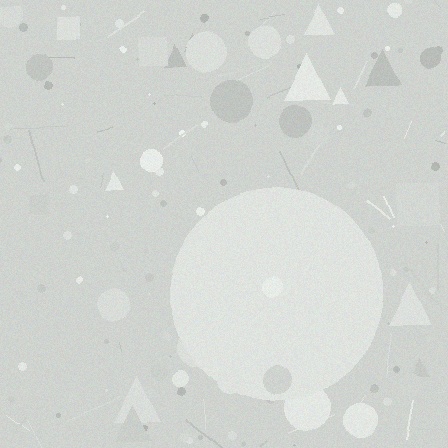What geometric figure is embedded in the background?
A circle is embedded in the background.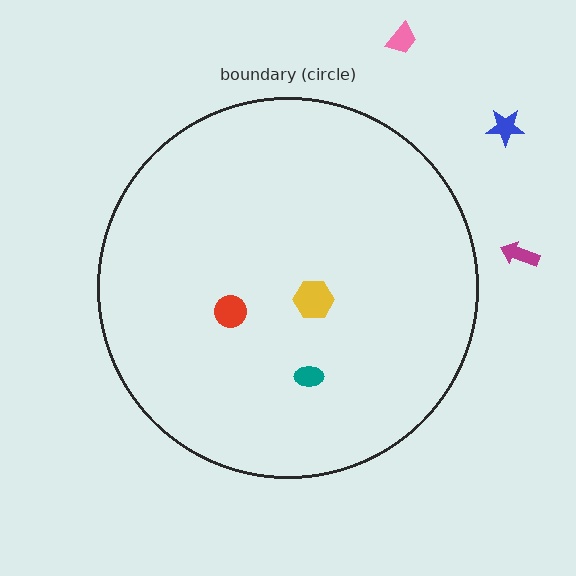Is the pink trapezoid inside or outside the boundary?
Outside.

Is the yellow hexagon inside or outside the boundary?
Inside.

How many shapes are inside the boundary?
3 inside, 3 outside.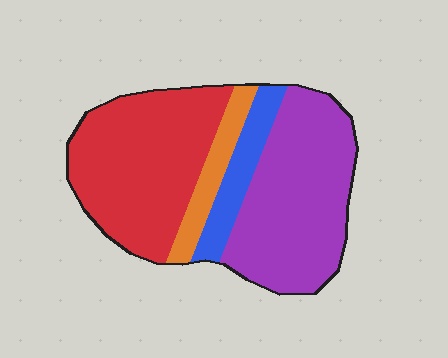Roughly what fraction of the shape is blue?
Blue takes up less than a sixth of the shape.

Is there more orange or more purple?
Purple.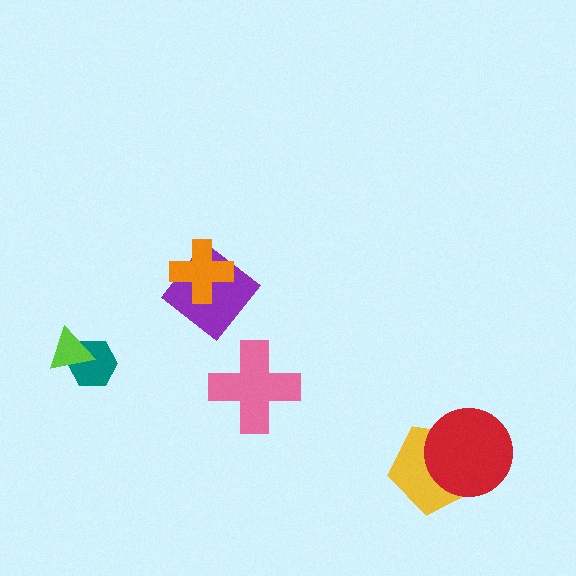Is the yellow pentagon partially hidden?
Yes, it is partially covered by another shape.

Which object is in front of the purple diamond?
The orange cross is in front of the purple diamond.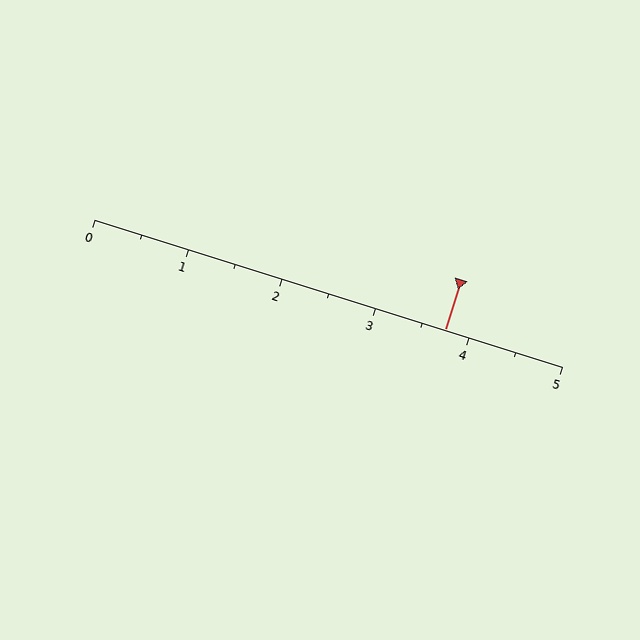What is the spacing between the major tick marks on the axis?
The major ticks are spaced 1 apart.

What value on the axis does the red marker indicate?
The marker indicates approximately 3.8.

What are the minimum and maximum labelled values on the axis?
The axis runs from 0 to 5.